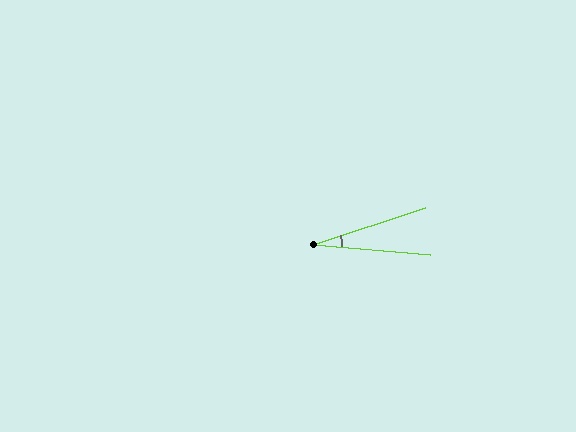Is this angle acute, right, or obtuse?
It is acute.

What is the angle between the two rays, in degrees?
Approximately 23 degrees.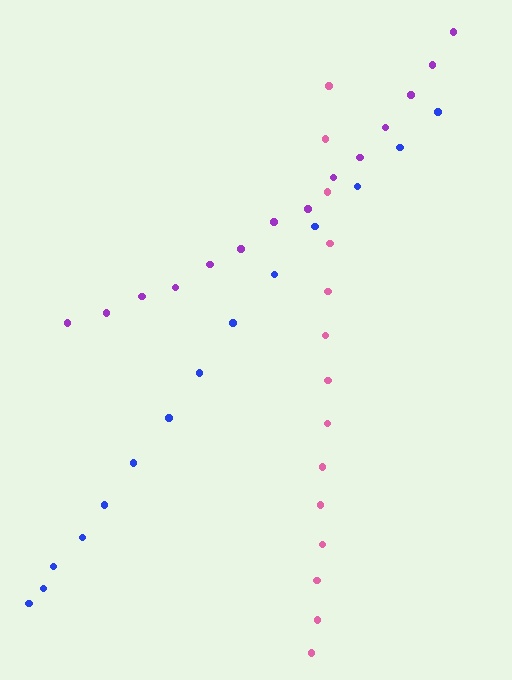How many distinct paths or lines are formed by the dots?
There are 3 distinct paths.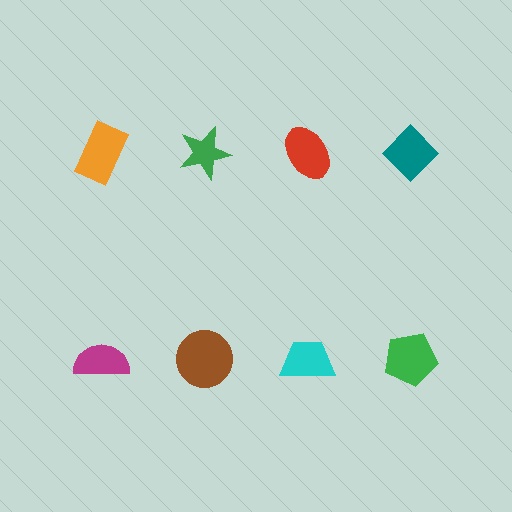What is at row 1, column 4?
A teal diamond.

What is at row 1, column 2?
A green star.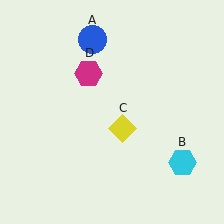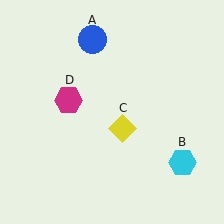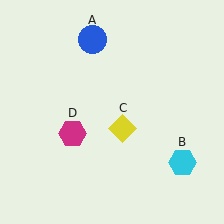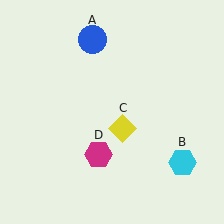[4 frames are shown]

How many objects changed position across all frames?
1 object changed position: magenta hexagon (object D).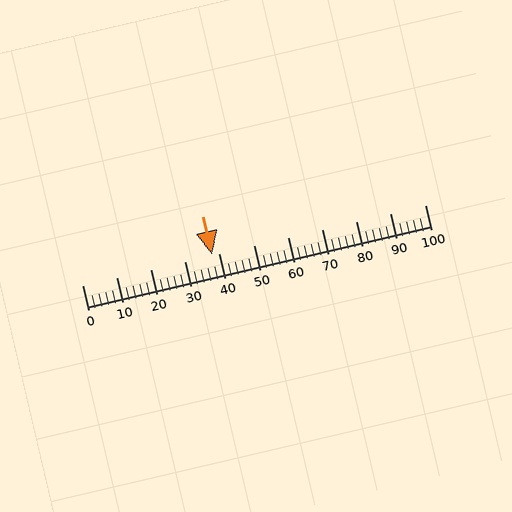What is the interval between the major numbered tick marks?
The major tick marks are spaced 10 units apart.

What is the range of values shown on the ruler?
The ruler shows values from 0 to 100.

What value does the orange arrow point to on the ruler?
The orange arrow points to approximately 38.